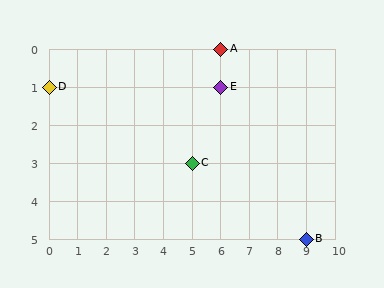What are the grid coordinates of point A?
Point A is at grid coordinates (6, 0).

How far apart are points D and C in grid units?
Points D and C are 5 columns and 2 rows apart (about 5.4 grid units diagonally).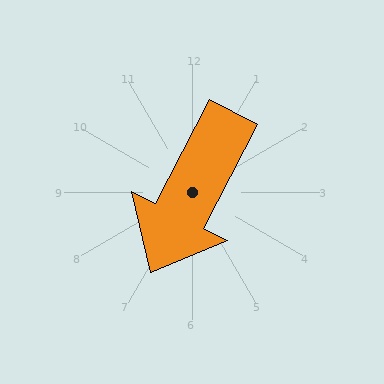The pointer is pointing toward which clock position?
Roughly 7 o'clock.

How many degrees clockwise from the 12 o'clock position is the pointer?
Approximately 207 degrees.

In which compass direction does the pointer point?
Southwest.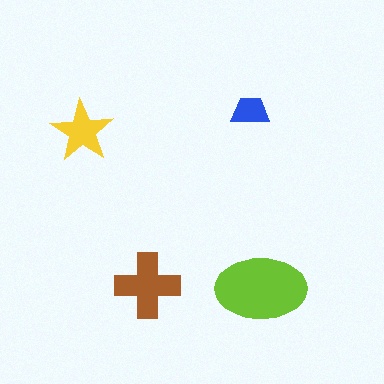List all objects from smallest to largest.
The blue trapezoid, the yellow star, the brown cross, the lime ellipse.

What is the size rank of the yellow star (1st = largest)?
3rd.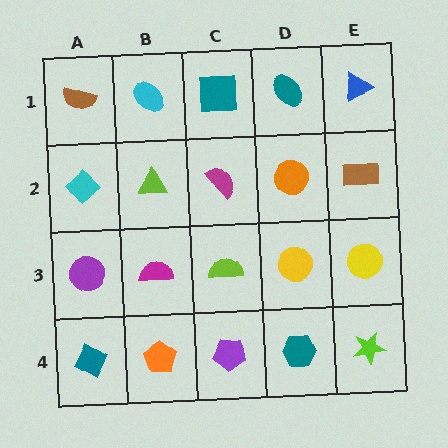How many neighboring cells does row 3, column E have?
3.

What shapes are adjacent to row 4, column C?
A lime semicircle (row 3, column C), an orange pentagon (row 4, column B), a teal hexagon (row 4, column D).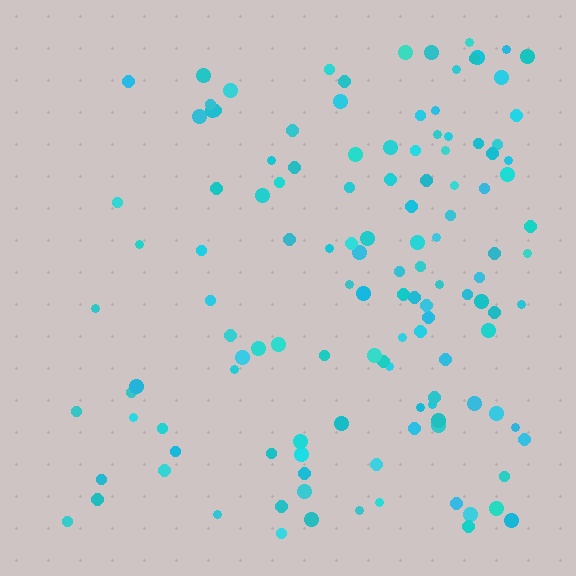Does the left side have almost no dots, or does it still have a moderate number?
Still a moderate number, just noticeably fewer than the right.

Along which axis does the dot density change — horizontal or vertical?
Horizontal.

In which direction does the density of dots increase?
From left to right, with the right side densest.